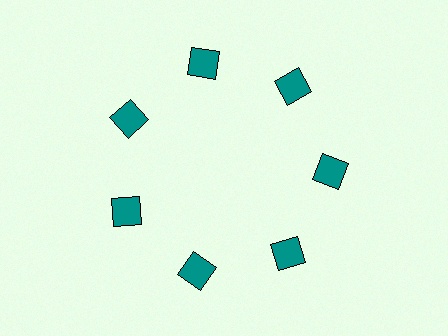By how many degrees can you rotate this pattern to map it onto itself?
The pattern maps onto itself every 51 degrees of rotation.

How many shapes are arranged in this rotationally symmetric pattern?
There are 7 shapes, arranged in 7 groups of 1.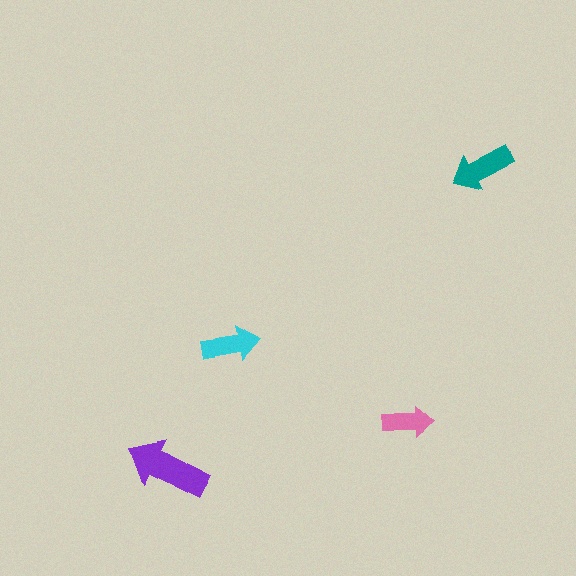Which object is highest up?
The teal arrow is topmost.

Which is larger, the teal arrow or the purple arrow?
The purple one.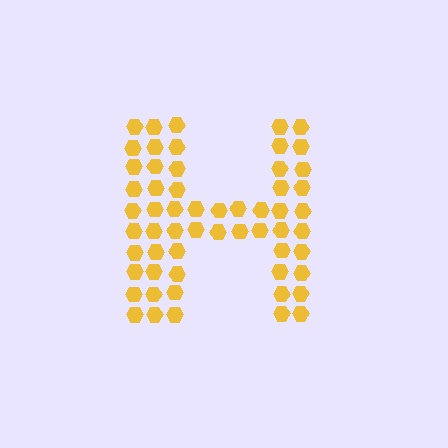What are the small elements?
The small elements are hexagons.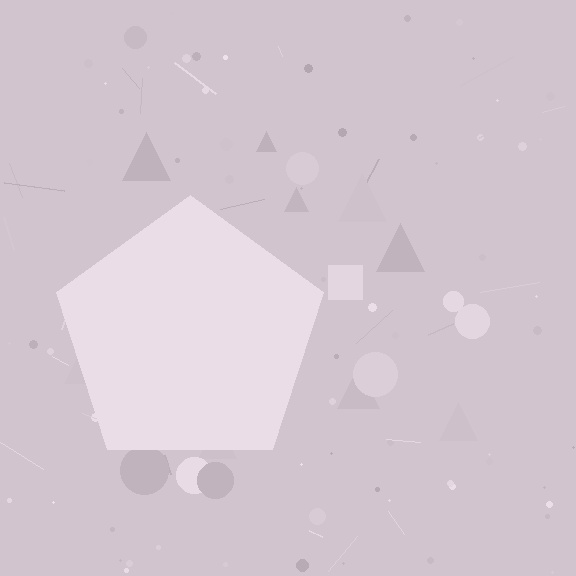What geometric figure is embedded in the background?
A pentagon is embedded in the background.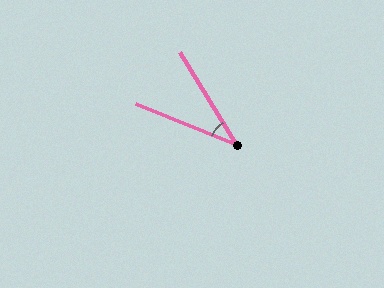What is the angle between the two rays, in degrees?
Approximately 36 degrees.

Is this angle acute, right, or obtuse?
It is acute.